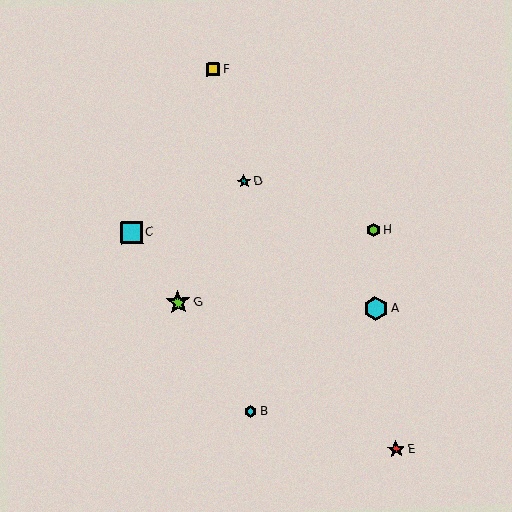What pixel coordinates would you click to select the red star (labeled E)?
Click at (396, 449) to select the red star E.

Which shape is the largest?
The lime star (labeled G) is the largest.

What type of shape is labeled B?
Shape B is a cyan hexagon.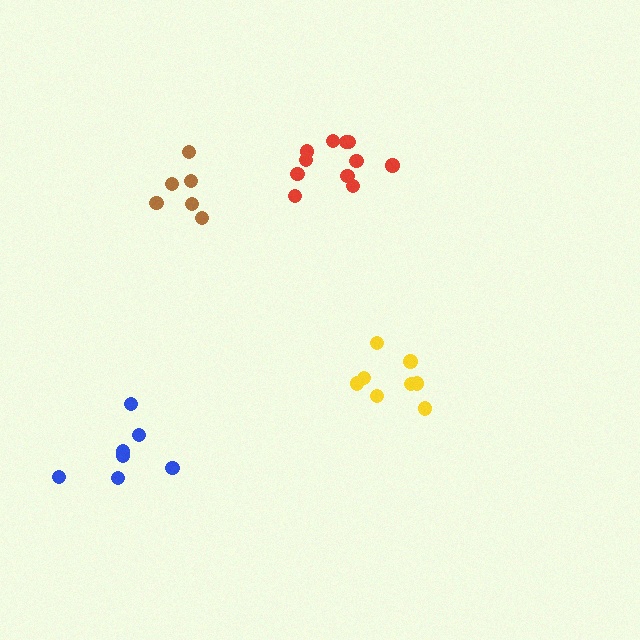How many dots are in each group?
Group 1: 11 dots, Group 2: 8 dots, Group 3: 6 dots, Group 4: 7 dots (32 total).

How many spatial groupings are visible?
There are 4 spatial groupings.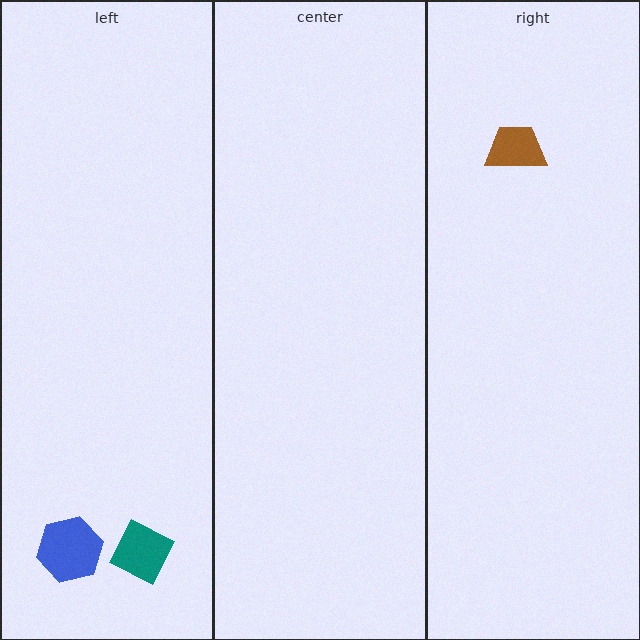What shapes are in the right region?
The brown trapezoid.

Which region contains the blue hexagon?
The left region.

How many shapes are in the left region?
2.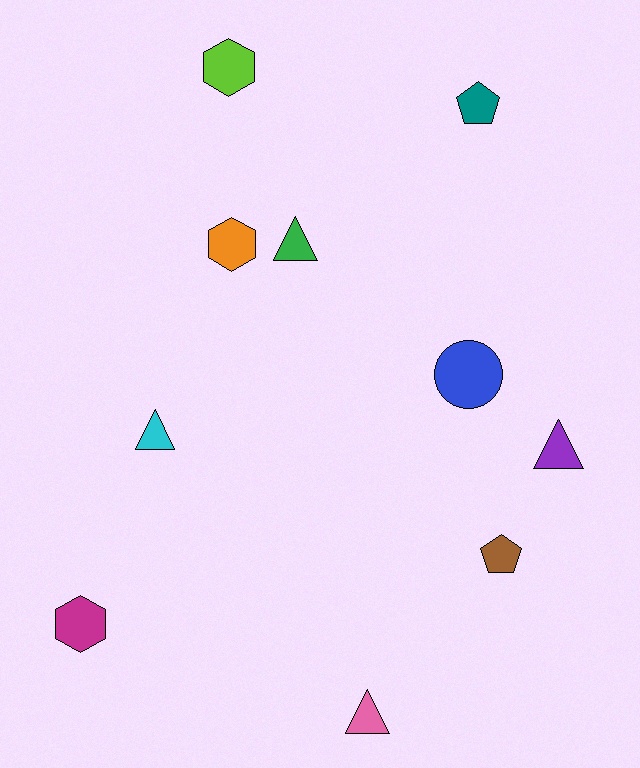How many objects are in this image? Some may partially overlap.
There are 10 objects.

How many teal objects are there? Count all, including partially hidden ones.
There is 1 teal object.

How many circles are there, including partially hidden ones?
There is 1 circle.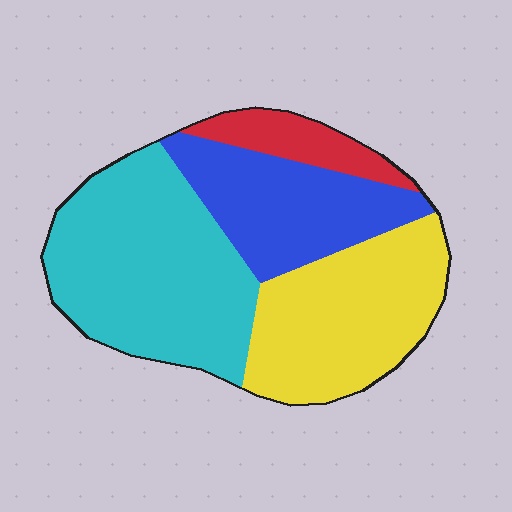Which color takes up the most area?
Cyan, at roughly 40%.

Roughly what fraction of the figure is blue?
Blue takes up about one quarter (1/4) of the figure.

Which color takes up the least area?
Red, at roughly 10%.